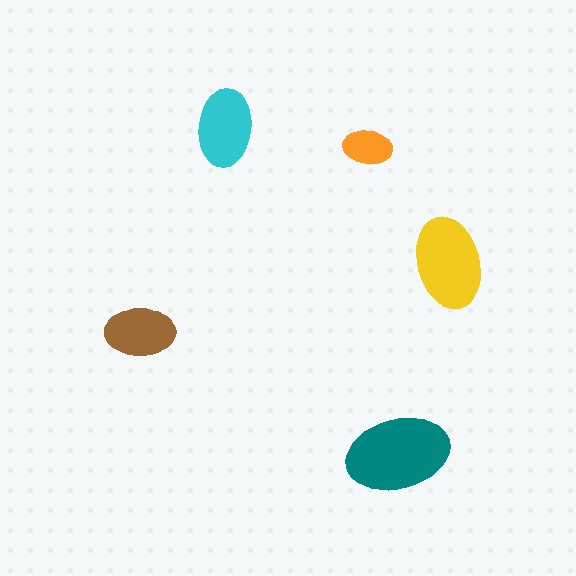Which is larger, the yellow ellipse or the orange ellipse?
The yellow one.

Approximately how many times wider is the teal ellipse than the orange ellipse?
About 2 times wider.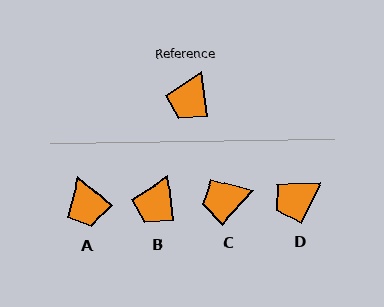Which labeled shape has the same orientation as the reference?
B.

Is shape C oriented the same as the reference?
No, it is off by about 49 degrees.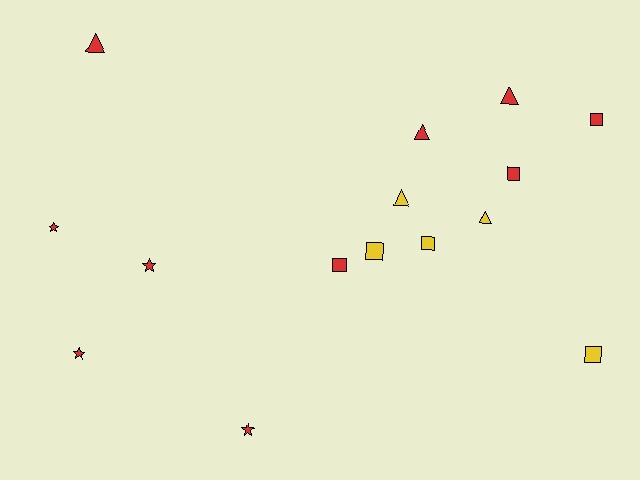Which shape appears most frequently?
Square, with 6 objects.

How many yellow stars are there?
There are no yellow stars.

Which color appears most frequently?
Red, with 10 objects.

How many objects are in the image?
There are 15 objects.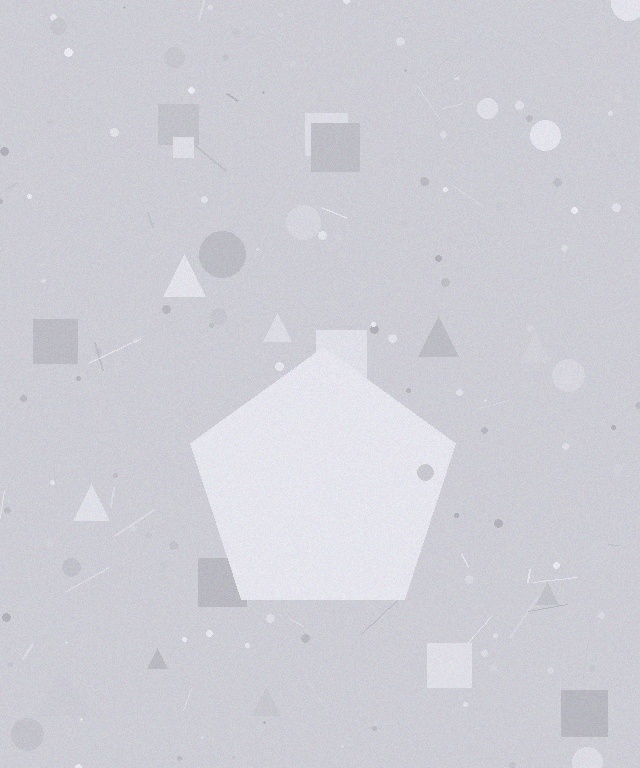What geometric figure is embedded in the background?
A pentagon is embedded in the background.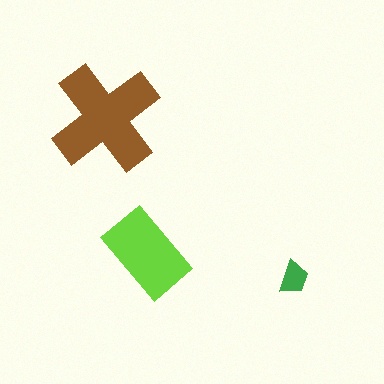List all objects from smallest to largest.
The green trapezoid, the lime rectangle, the brown cross.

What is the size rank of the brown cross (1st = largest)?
1st.